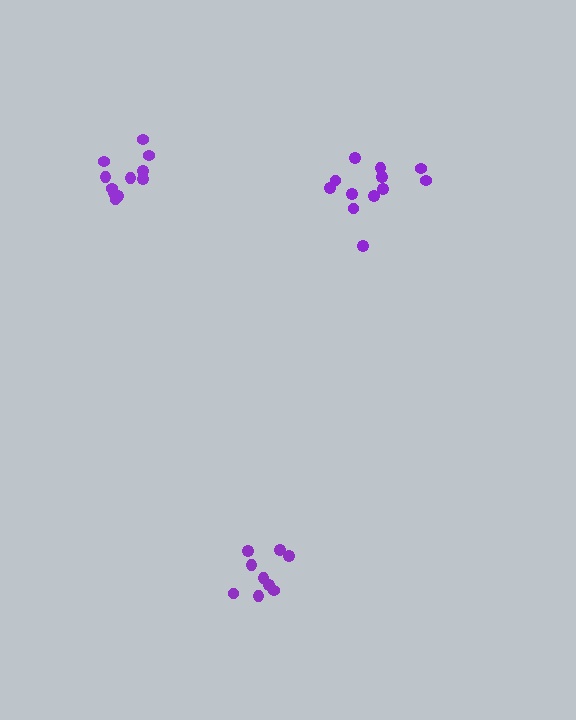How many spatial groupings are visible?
There are 3 spatial groupings.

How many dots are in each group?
Group 1: 11 dots, Group 2: 9 dots, Group 3: 12 dots (32 total).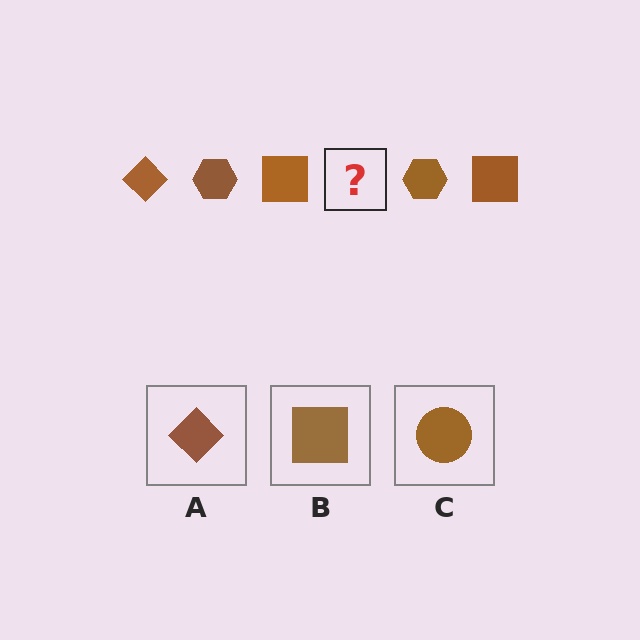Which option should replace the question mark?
Option A.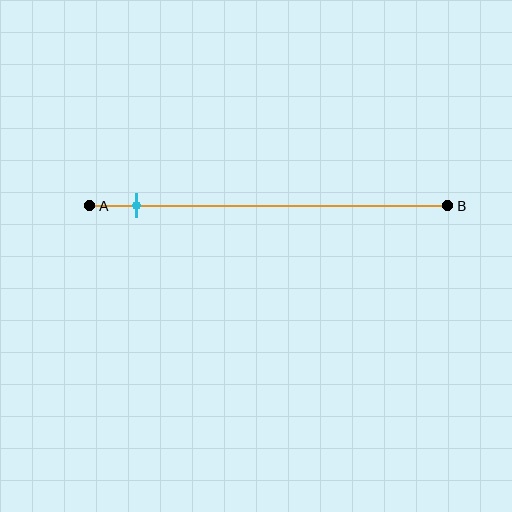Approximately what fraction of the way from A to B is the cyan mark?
The cyan mark is approximately 15% of the way from A to B.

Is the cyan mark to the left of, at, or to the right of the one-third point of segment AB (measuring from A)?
The cyan mark is to the left of the one-third point of segment AB.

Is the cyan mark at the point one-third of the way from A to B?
No, the mark is at about 15% from A, not at the 33% one-third point.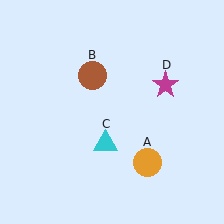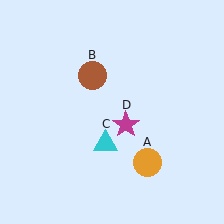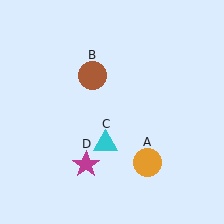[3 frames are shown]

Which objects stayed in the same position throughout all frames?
Orange circle (object A) and brown circle (object B) and cyan triangle (object C) remained stationary.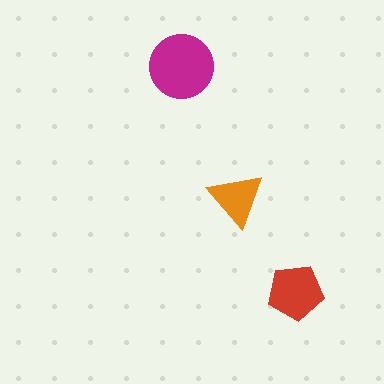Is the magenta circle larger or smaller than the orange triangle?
Larger.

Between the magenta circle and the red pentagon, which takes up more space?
The magenta circle.